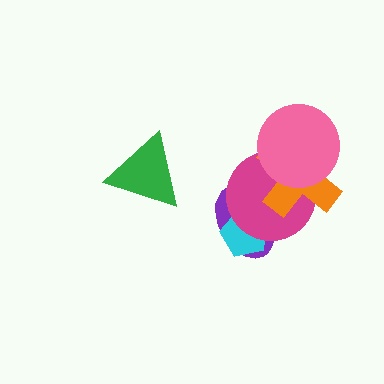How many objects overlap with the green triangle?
0 objects overlap with the green triangle.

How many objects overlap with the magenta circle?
4 objects overlap with the magenta circle.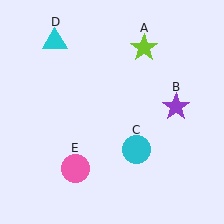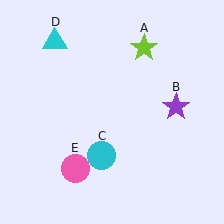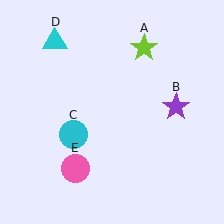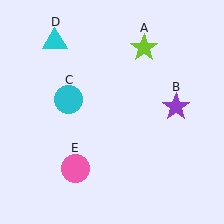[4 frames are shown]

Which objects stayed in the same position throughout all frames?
Lime star (object A) and purple star (object B) and cyan triangle (object D) and pink circle (object E) remained stationary.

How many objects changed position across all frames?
1 object changed position: cyan circle (object C).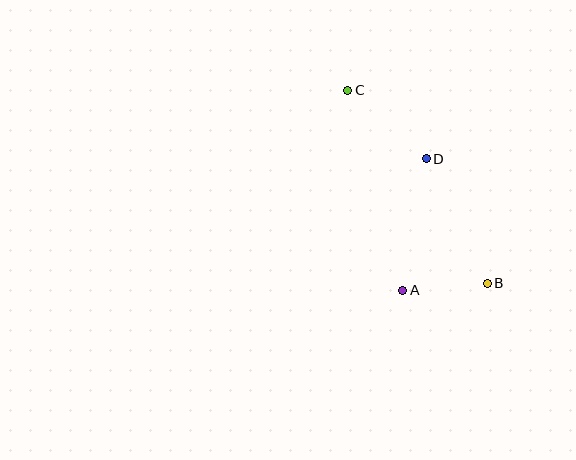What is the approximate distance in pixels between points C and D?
The distance between C and D is approximately 104 pixels.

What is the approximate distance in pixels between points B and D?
The distance between B and D is approximately 139 pixels.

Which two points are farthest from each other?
Points B and C are farthest from each other.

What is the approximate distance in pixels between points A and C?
The distance between A and C is approximately 207 pixels.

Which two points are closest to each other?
Points A and B are closest to each other.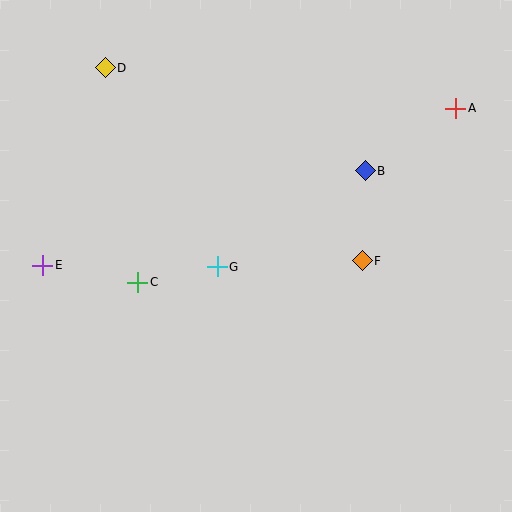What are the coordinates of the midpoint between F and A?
The midpoint between F and A is at (409, 184).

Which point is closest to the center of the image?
Point G at (217, 267) is closest to the center.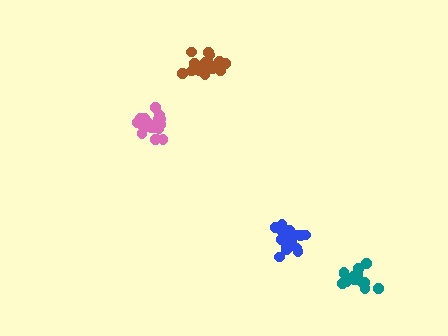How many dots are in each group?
Group 1: 14 dots, Group 2: 19 dots, Group 3: 19 dots, Group 4: 19 dots (71 total).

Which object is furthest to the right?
The teal cluster is rightmost.